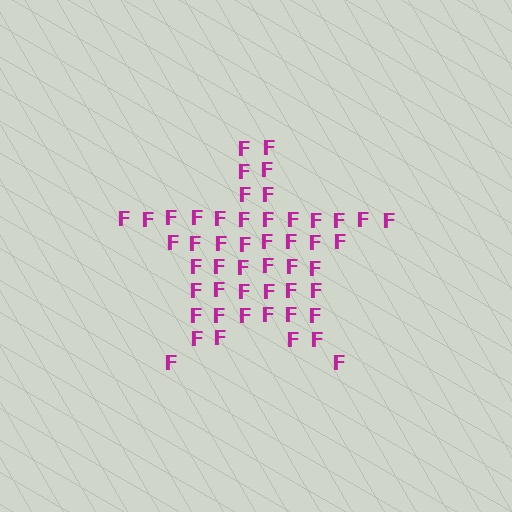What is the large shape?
The large shape is a star.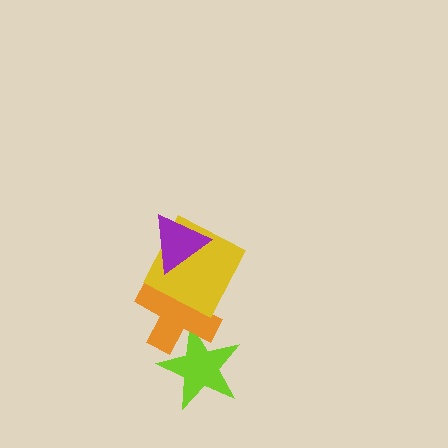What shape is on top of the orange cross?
The yellow square is on top of the orange cross.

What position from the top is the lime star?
The lime star is 4th from the top.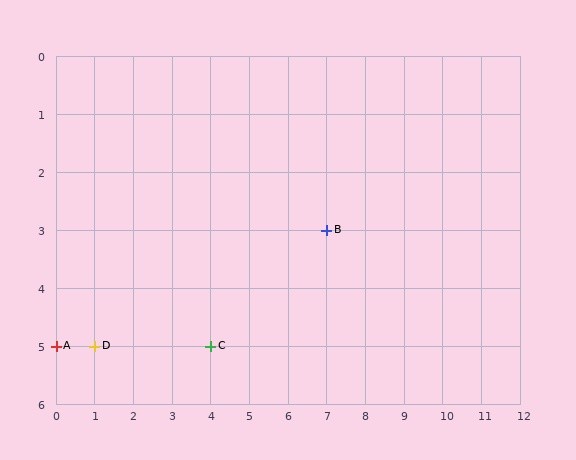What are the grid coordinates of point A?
Point A is at grid coordinates (0, 5).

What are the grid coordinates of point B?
Point B is at grid coordinates (7, 3).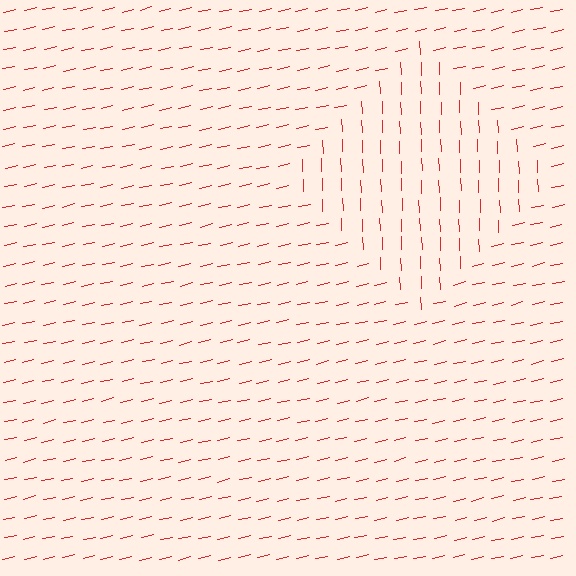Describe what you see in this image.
The image is filled with small red line segments. A diamond region in the image has lines oriented differently from the surrounding lines, creating a visible texture boundary.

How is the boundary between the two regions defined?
The boundary is defined purely by a change in line orientation (approximately 80 degrees difference). All lines are the same color and thickness.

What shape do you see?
I see a diamond.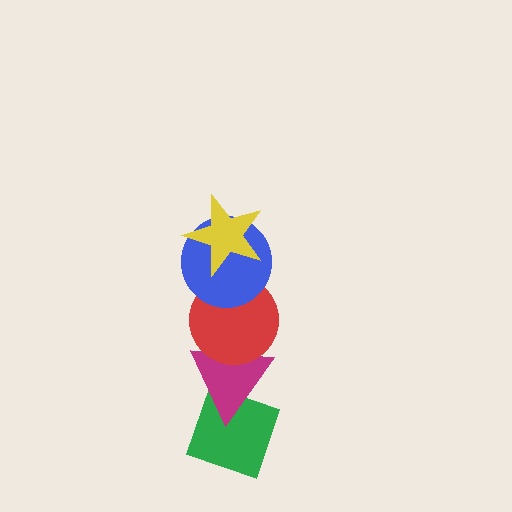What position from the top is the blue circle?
The blue circle is 2nd from the top.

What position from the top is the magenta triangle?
The magenta triangle is 4th from the top.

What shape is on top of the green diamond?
The magenta triangle is on top of the green diamond.